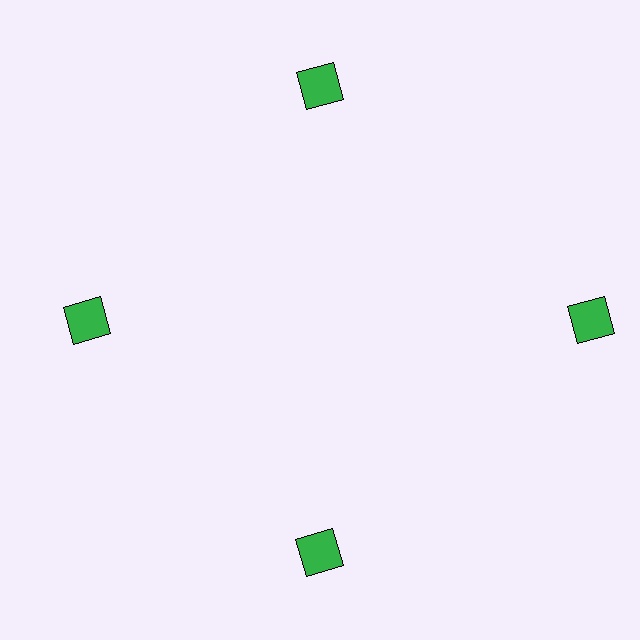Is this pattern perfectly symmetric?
No. The 4 green squares are arranged in a ring, but one element near the 3 o'clock position is pushed outward from the center, breaking the 4-fold rotational symmetry.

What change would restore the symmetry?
The symmetry would be restored by moving it inward, back onto the ring so that all 4 squares sit at equal angles and equal distance from the center.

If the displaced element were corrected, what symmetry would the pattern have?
It would have 4-fold rotational symmetry — the pattern would map onto itself every 90 degrees.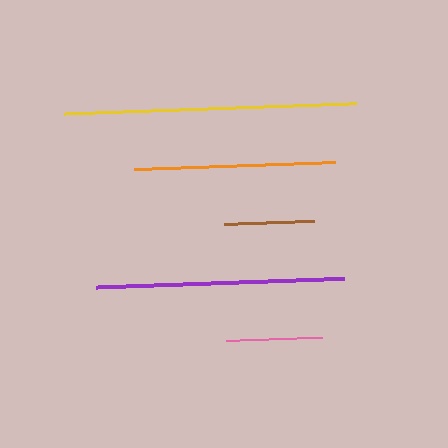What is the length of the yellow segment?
The yellow segment is approximately 292 pixels long.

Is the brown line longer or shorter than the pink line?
The pink line is longer than the brown line.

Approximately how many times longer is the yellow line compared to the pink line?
The yellow line is approximately 3.0 times the length of the pink line.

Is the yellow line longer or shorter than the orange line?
The yellow line is longer than the orange line.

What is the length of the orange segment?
The orange segment is approximately 201 pixels long.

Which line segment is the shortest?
The brown line is the shortest at approximately 89 pixels.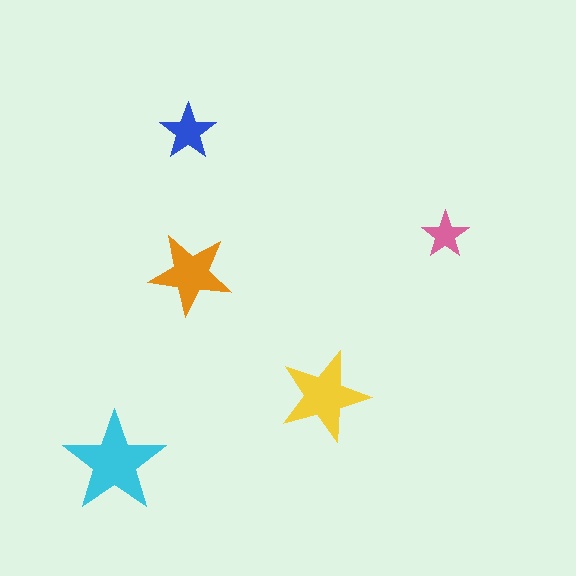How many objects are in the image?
There are 5 objects in the image.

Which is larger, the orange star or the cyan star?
The cyan one.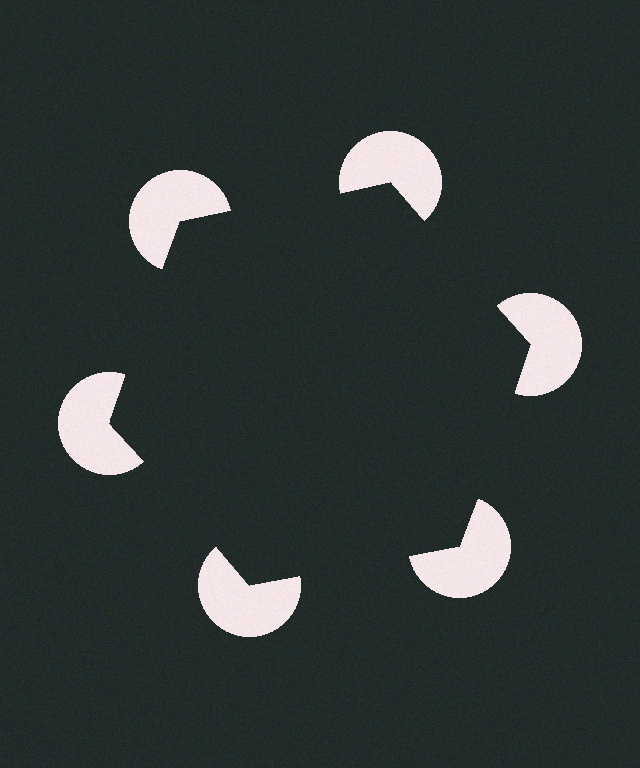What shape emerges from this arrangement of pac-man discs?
An illusory hexagon — its edges are inferred from the aligned wedge cuts in the pac-man discs, not physically drawn.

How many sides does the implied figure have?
6 sides.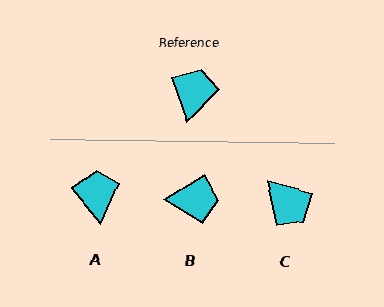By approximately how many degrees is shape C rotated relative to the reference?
Approximately 123 degrees clockwise.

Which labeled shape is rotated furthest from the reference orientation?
C, about 123 degrees away.